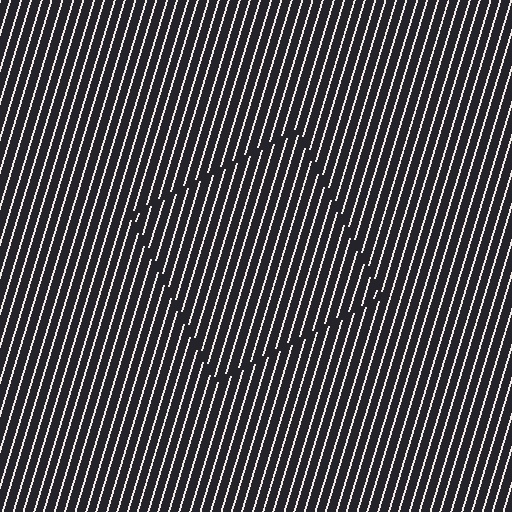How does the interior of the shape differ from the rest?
The interior of the shape contains the same grating, shifted by half a period — the contour is defined by the phase discontinuity where line-ends from the inner and outer gratings abut.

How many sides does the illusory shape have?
4 sides — the line-ends trace a square.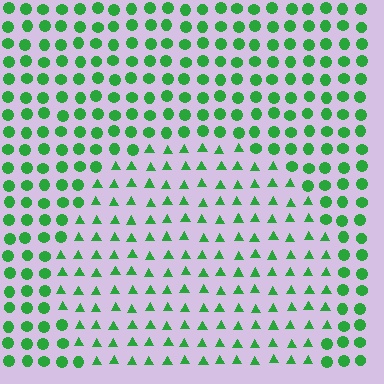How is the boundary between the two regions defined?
The boundary is defined by a change in element shape: triangles inside vs. circles outside. All elements share the same color and spacing.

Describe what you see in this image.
The image is filled with small green elements arranged in a uniform grid. A circle-shaped region contains triangles, while the surrounding area contains circles. The boundary is defined purely by the change in element shape.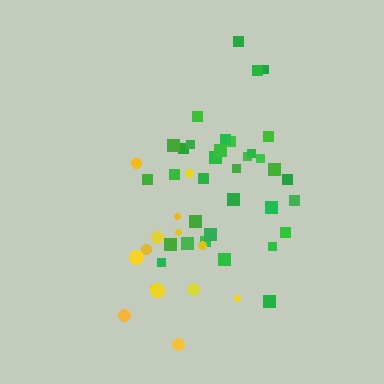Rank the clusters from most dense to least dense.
yellow, green.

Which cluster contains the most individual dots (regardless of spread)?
Green (34).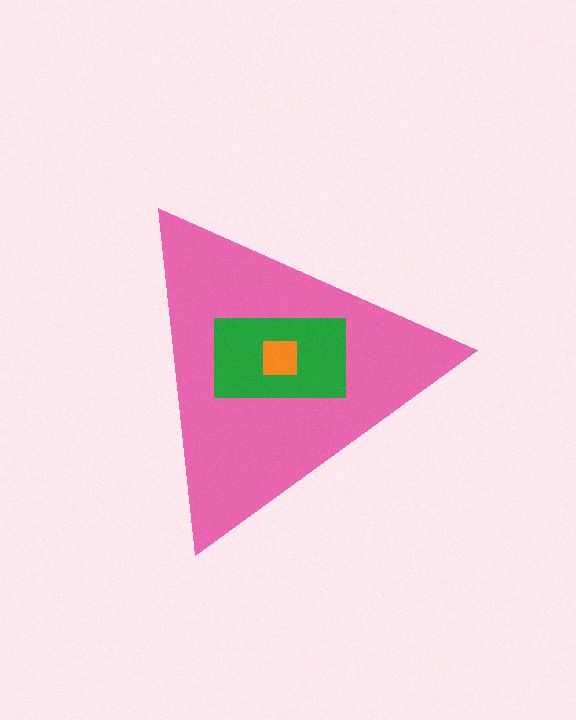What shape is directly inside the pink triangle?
The green rectangle.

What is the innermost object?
The orange square.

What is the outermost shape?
The pink triangle.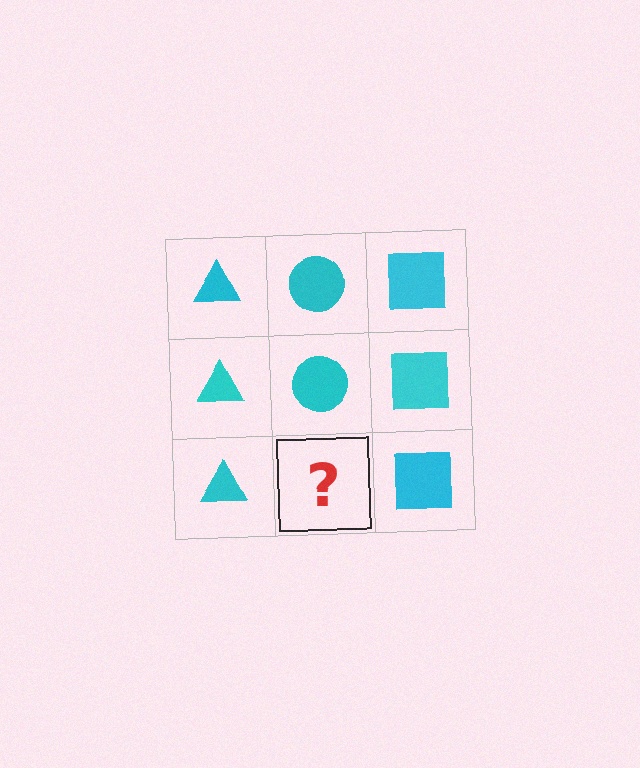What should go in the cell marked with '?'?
The missing cell should contain a cyan circle.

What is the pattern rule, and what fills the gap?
The rule is that each column has a consistent shape. The gap should be filled with a cyan circle.